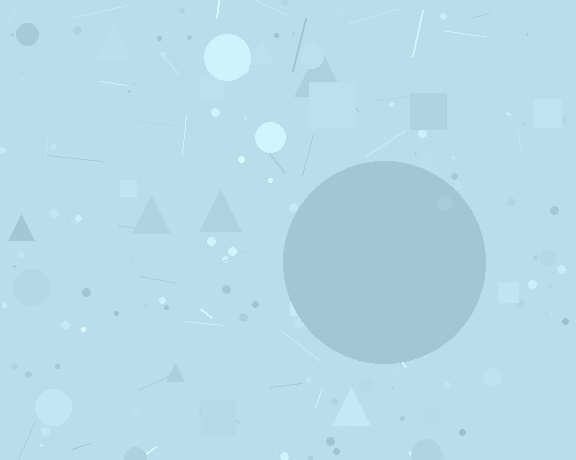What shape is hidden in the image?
A circle is hidden in the image.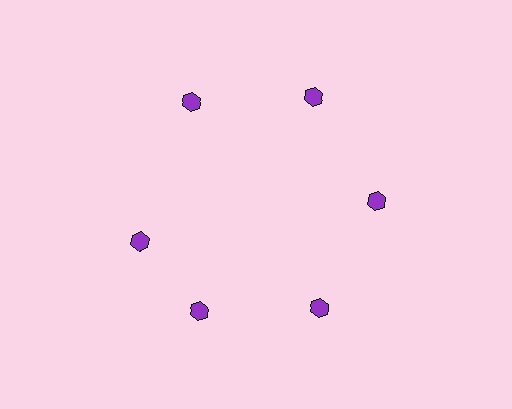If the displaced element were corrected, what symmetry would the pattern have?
It would have 6-fold rotational symmetry — the pattern would map onto itself every 60 degrees.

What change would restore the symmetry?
The symmetry would be restored by rotating it back into even spacing with its neighbors so that all 6 hexagons sit at equal angles and equal distance from the center.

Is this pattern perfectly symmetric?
No. The 6 purple hexagons are arranged in a ring, but one element near the 9 o'clock position is rotated out of alignment along the ring, breaking the 6-fold rotational symmetry.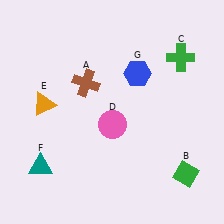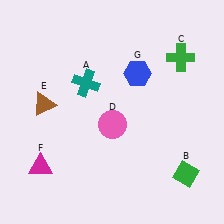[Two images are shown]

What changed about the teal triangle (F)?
In Image 1, F is teal. In Image 2, it changed to magenta.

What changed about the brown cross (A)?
In Image 1, A is brown. In Image 2, it changed to teal.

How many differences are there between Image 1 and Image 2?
There are 3 differences between the two images.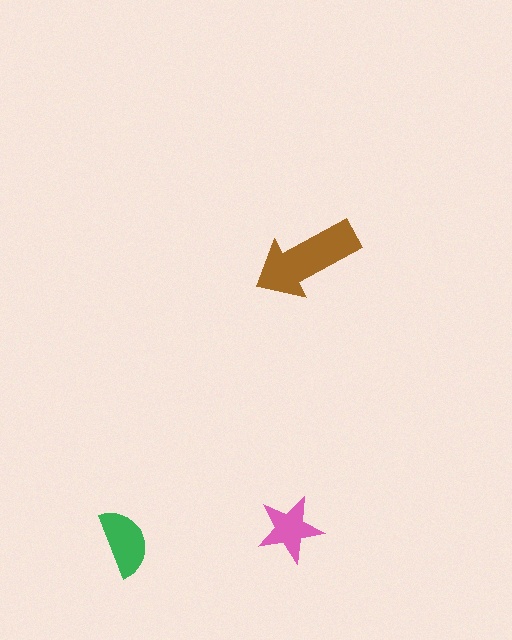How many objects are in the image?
There are 3 objects in the image.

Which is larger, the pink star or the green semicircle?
The green semicircle.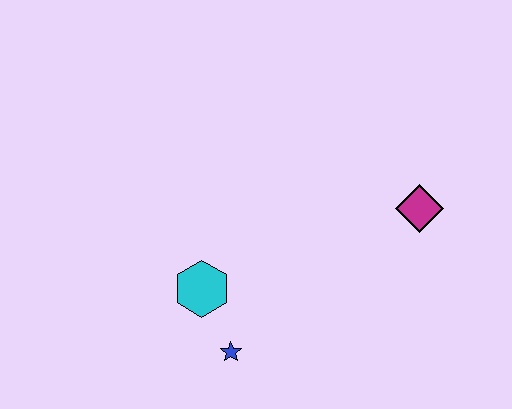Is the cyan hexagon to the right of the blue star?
No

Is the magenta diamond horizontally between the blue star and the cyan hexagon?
No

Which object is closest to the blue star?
The cyan hexagon is closest to the blue star.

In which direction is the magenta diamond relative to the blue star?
The magenta diamond is to the right of the blue star.